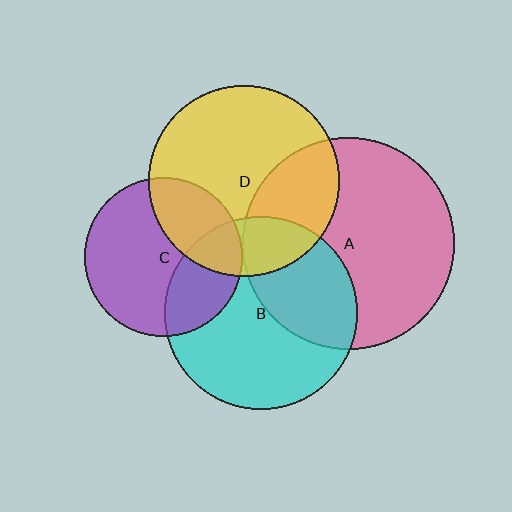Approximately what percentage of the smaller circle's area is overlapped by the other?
Approximately 20%.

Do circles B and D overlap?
Yes.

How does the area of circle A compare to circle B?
Approximately 1.2 times.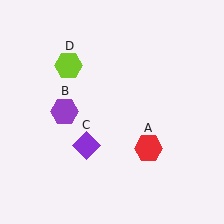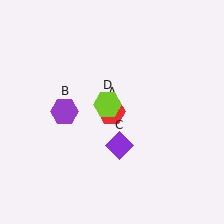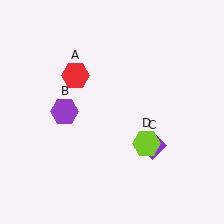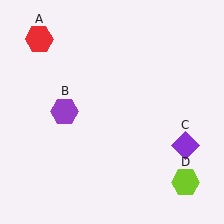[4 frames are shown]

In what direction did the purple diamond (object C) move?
The purple diamond (object C) moved right.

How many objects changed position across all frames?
3 objects changed position: red hexagon (object A), purple diamond (object C), lime hexagon (object D).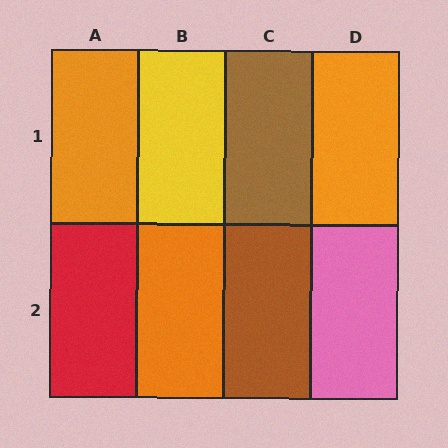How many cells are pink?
1 cell is pink.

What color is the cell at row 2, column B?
Orange.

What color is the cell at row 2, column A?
Red.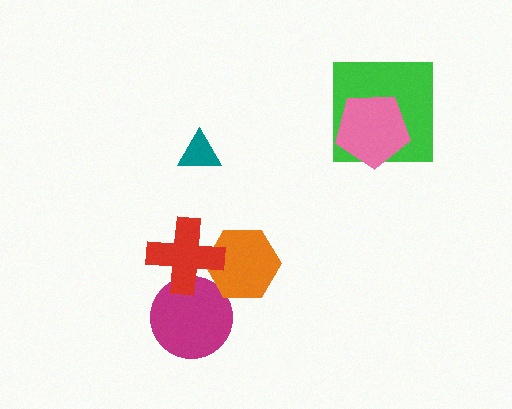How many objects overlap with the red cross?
2 objects overlap with the red cross.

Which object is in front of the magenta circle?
The red cross is in front of the magenta circle.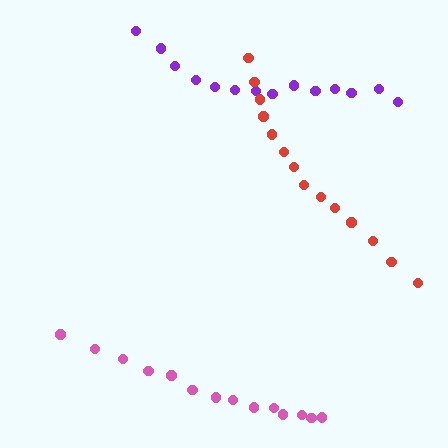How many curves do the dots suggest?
There are 3 distinct paths.